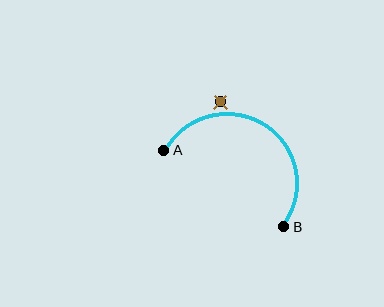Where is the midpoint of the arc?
The arc midpoint is the point on the curve farthest from the straight line joining A and B. It sits above that line.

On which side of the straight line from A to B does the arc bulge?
The arc bulges above the straight line connecting A and B.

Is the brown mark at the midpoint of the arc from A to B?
No — the brown mark does not lie on the arc at all. It sits slightly outside the curve.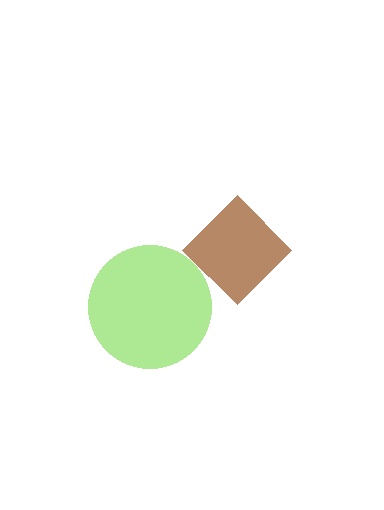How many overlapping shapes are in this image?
There are 2 overlapping shapes in the image.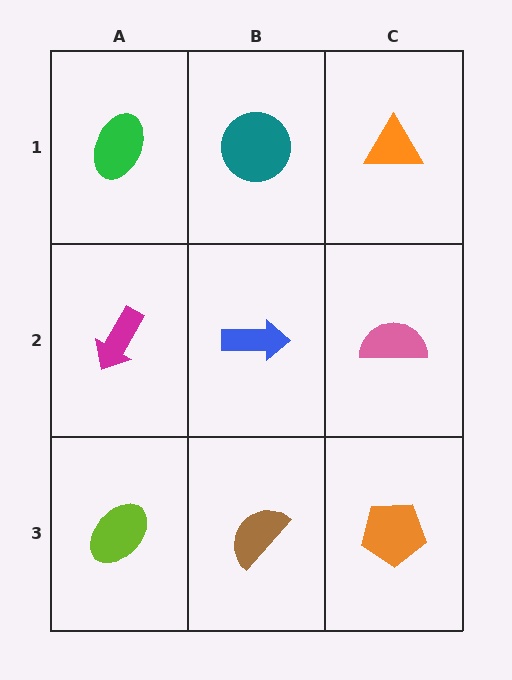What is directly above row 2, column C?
An orange triangle.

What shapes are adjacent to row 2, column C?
An orange triangle (row 1, column C), an orange pentagon (row 3, column C), a blue arrow (row 2, column B).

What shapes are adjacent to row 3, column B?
A blue arrow (row 2, column B), a lime ellipse (row 3, column A), an orange pentagon (row 3, column C).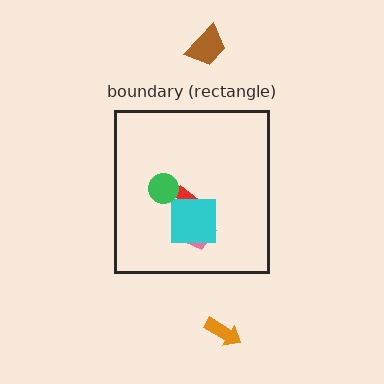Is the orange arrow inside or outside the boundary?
Outside.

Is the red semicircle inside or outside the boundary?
Inside.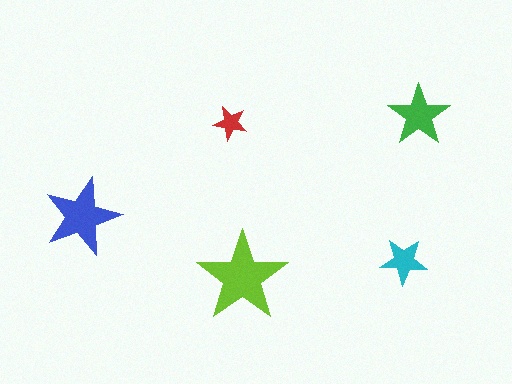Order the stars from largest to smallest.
the lime one, the blue one, the green one, the cyan one, the red one.